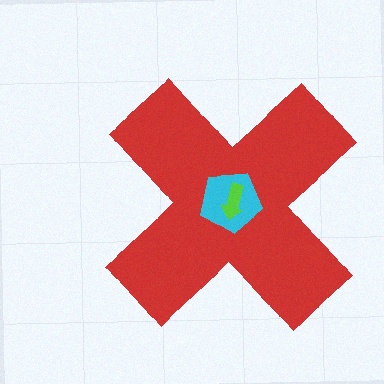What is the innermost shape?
The lime arrow.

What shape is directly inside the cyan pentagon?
The lime arrow.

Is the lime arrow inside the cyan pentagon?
Yes.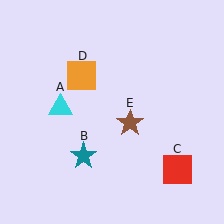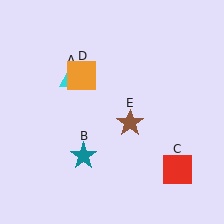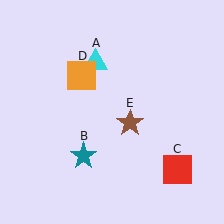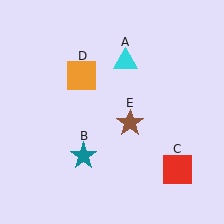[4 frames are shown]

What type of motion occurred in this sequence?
The cyan triangle (object A) rotated clockwise around the center of the scene.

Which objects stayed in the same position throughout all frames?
Teal star (object B) and red square (object C) and orange square (object D) and brown star (object E) remained stationary.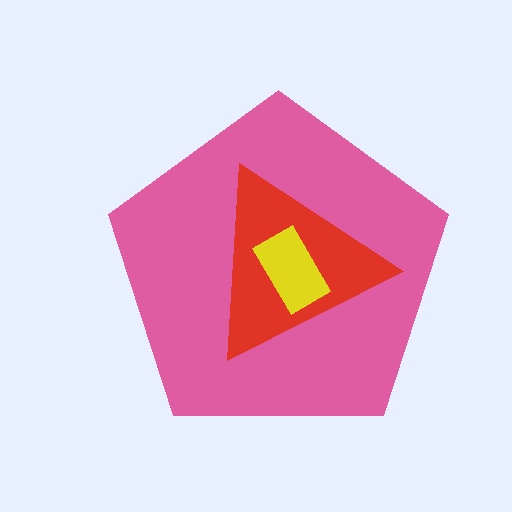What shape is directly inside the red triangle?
The yellow rectangle.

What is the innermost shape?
The yellow rectangle.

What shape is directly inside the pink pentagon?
The red triangle.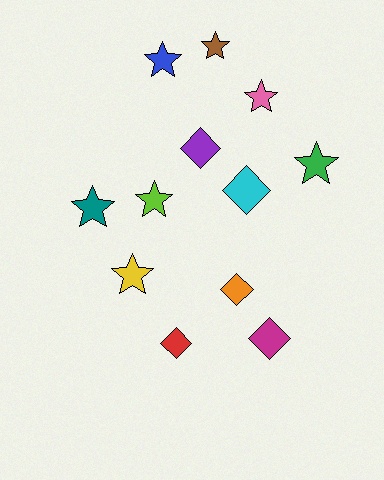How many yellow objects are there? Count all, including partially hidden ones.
There is 1 yellow object.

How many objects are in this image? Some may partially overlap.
There are 12 objects.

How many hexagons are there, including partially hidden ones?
There are no hexagons.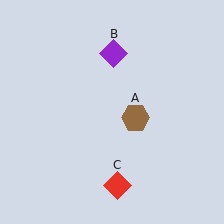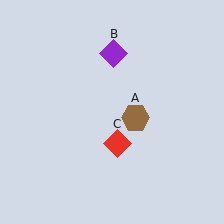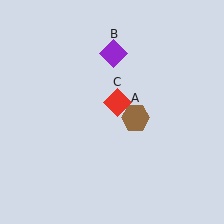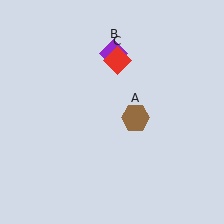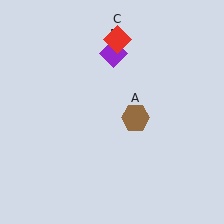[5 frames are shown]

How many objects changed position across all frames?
1 object changed position: red diamond (object C).